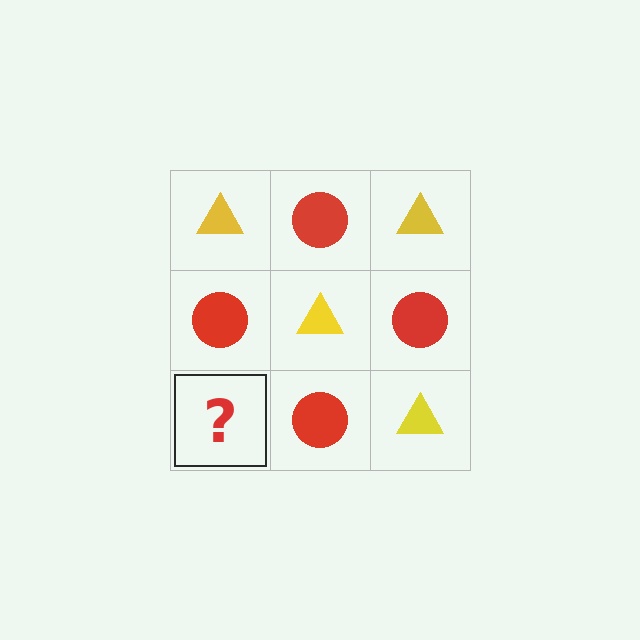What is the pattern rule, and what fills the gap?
The rule is that it alternates yellow triangle and red circle in a checkerboard pattern. The gap should be filled with a yellow triangle.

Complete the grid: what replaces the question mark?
The question mark should be replaced with a yellow triangle.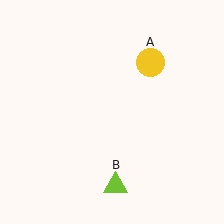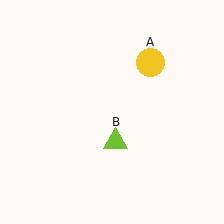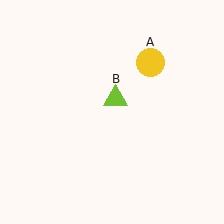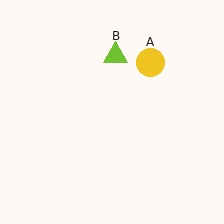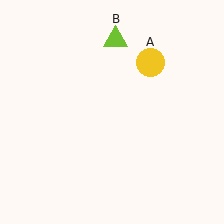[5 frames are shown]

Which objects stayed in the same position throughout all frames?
Yellow circle (object A) remained stationary.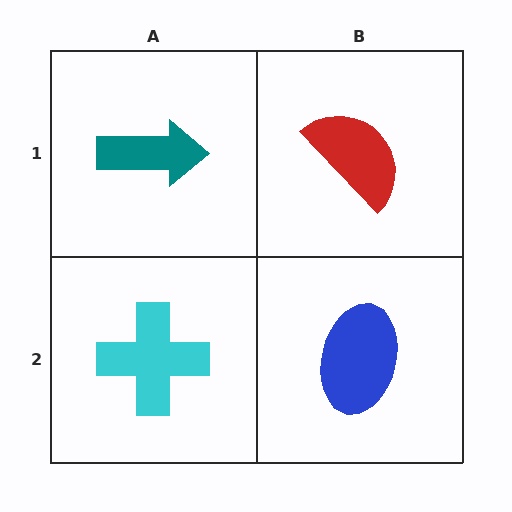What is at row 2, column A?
A cyan cross.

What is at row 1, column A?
A teal arrow.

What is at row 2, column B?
A blue ellipse.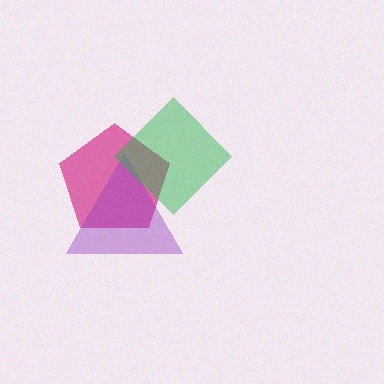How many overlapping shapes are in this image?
There are 3 overlapping shapes in the image.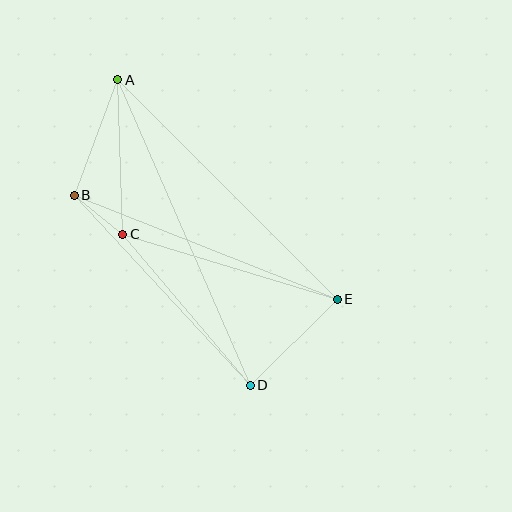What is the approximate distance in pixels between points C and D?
The distance between C and D is approximately 198 pixels.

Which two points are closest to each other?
Points B and C are closest to each other.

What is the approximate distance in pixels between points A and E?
The distance between A and E is approximately 311 pixels.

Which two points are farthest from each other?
Points A and D are farthest from each other.